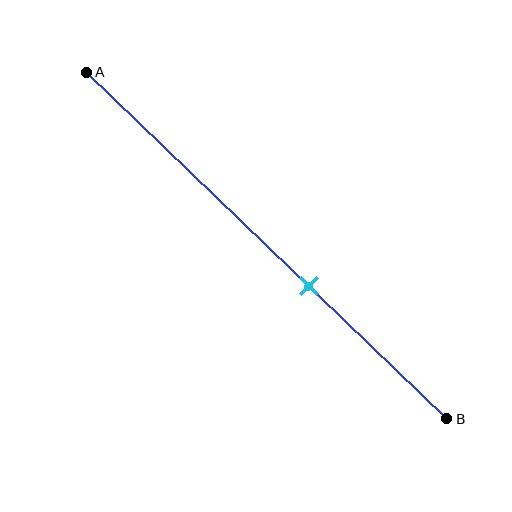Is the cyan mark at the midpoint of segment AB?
No, the mark is at about 60% from A, not at the 50% midpoint.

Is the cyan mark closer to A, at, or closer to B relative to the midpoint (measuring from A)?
The cyan mark is closer to point B than the midpoint of segment AB.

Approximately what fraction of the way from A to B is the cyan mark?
The cyan mark is approximately 60% of the way from A to B.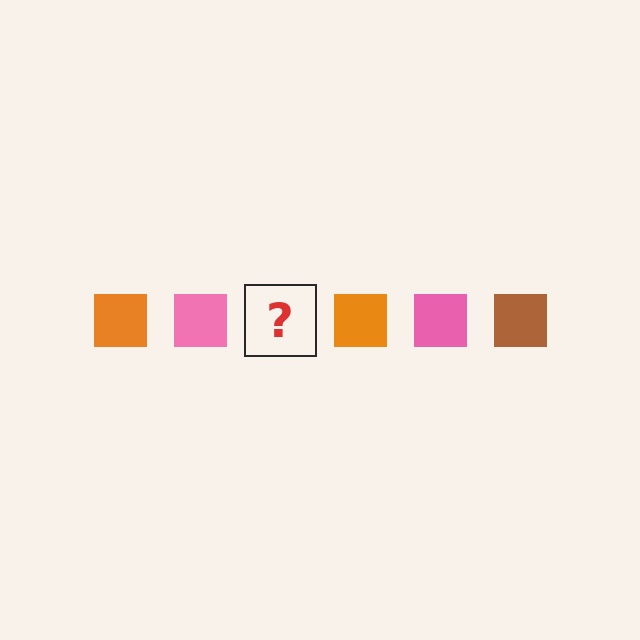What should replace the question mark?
The question mark should be replaced with a brown square.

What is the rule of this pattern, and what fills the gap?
The rule is that the pattern cycles through orange, pink, brown squares. The gap should be filled with a brown square.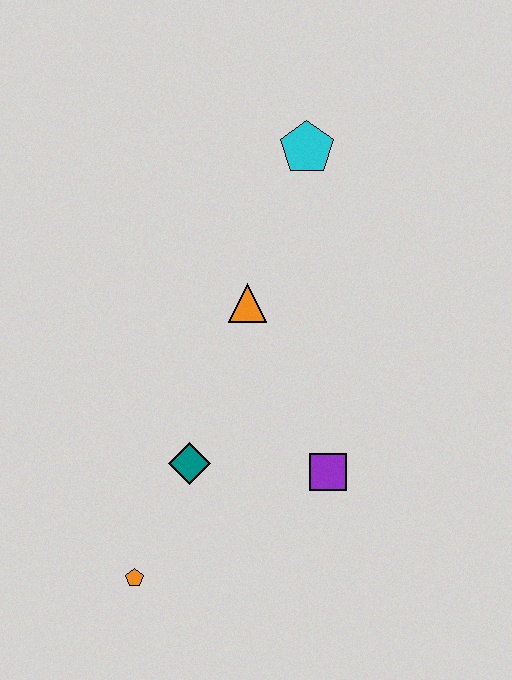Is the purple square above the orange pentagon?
Yes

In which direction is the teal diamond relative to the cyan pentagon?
The teal diamond is below the cyan pentagon.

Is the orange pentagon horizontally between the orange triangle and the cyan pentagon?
No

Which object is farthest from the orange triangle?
The orange pentagon is farthest from the orange triangle.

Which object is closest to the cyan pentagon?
The orange triangle is closest to the cyan pentagon.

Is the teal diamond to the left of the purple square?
Yes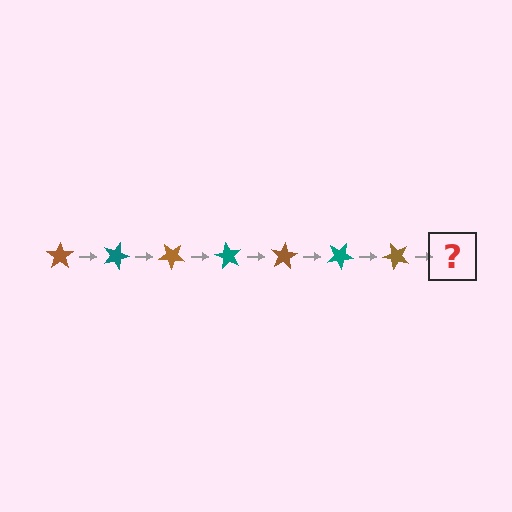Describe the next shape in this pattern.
It should be a teal star, rotated 140 degrees from the start.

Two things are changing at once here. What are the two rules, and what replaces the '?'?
The two rules are that it rotates 20 degrees each step and the color cycles through brown and teal. The '?' should be a teal star, rotated 140 degrees from the start.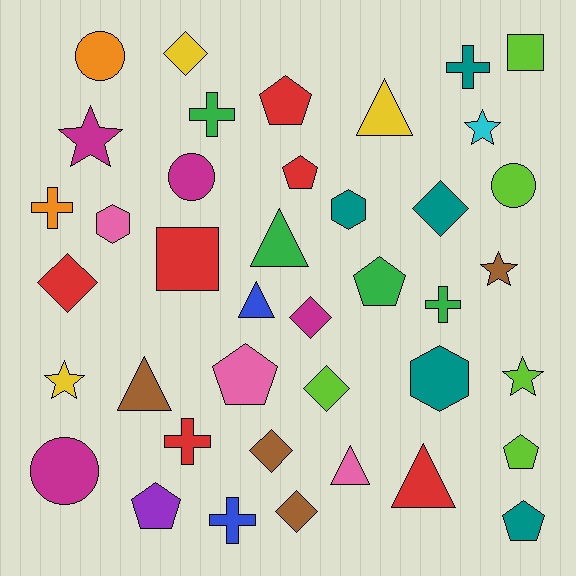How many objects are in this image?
There are 40 objects.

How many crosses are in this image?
There are 6 crosses.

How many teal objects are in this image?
There are 5 teal objects.